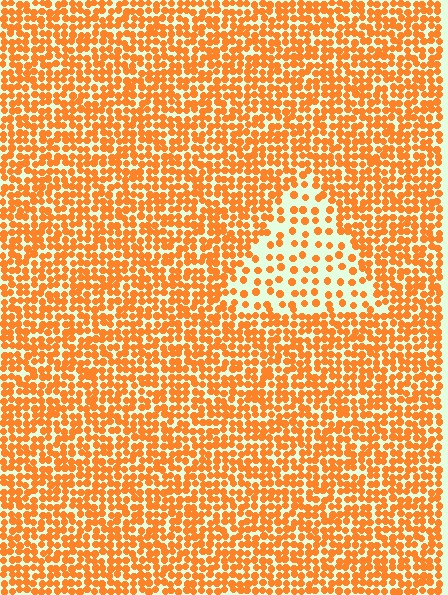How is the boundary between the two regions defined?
The boundary is defined by a change in element density (approximately 2.5x ratio). All elements are the same color, size, and shape.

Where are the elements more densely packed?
The elements are more densely packed outside the triangle boundary.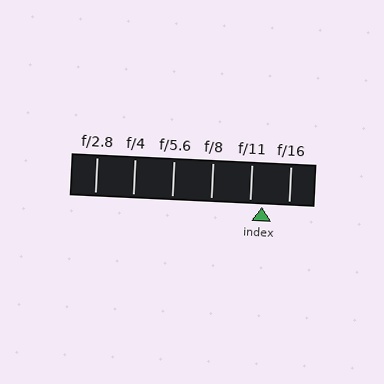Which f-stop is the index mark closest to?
The index mark is closest to f/11.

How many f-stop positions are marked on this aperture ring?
There are 6 f-stop positions marked.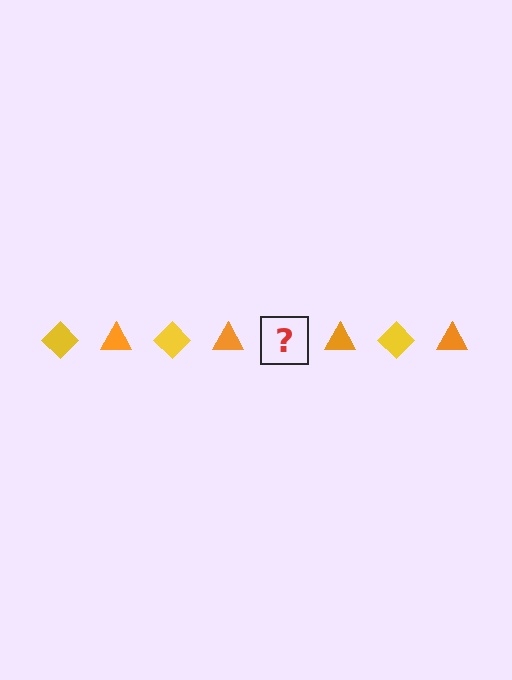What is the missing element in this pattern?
The missing element is a yellow diamond.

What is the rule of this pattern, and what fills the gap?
The rule is that the pattern alternates between yellow diamond and orange triangle. The gap should be filled with a yellow diamond.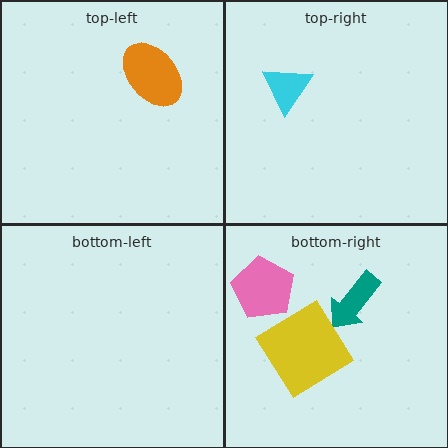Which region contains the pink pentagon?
The bottom-right region.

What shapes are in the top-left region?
The orange ellipse.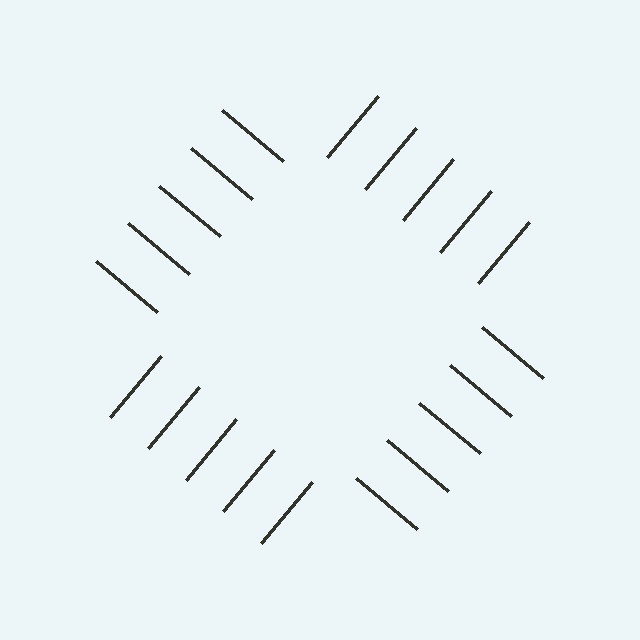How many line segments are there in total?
20 — 5 along each of the 4 edges.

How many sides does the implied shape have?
4 sides — the line-ends trace a square.